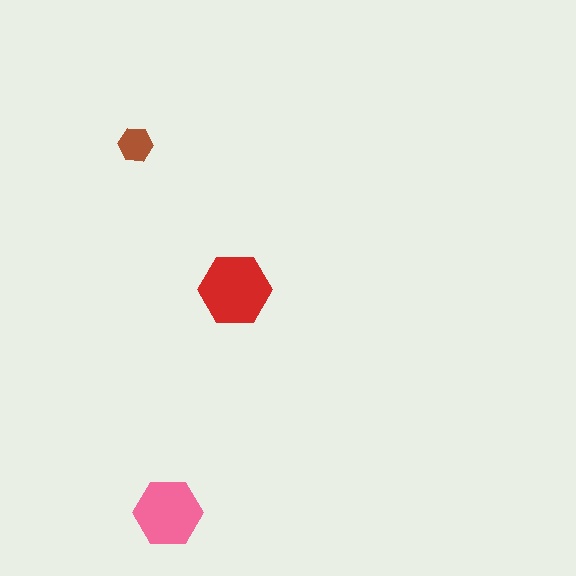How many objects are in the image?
There are 3 objects in the image.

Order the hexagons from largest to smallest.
the red one, the pink one, the brown one.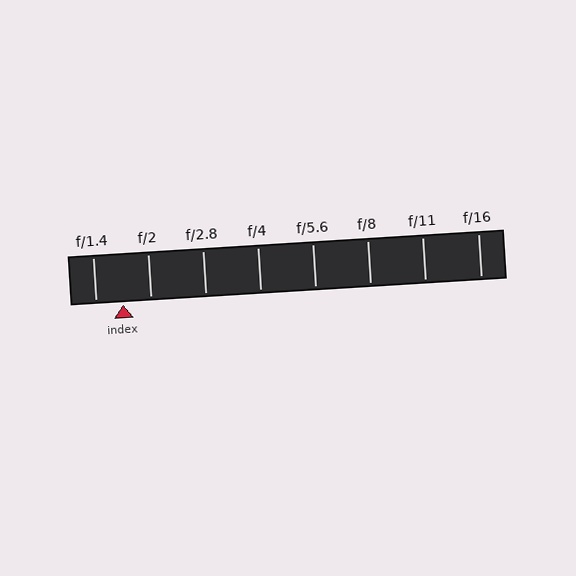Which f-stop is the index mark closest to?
The index mark is closest to f/2.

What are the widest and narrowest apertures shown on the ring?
The widest aperture shown is f/1.4 and the narrowest is f/16.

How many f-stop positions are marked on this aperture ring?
There are 8 f-stop positions marked.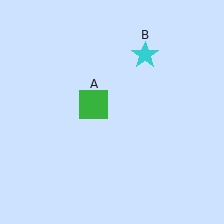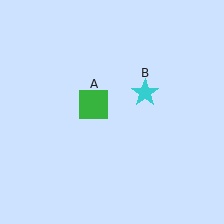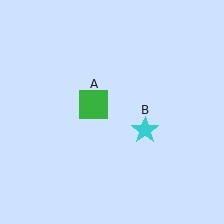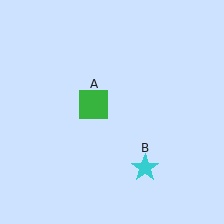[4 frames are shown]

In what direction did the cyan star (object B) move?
The cyan star (object B) moved down.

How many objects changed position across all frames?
1 object changed position: cyan star (object B).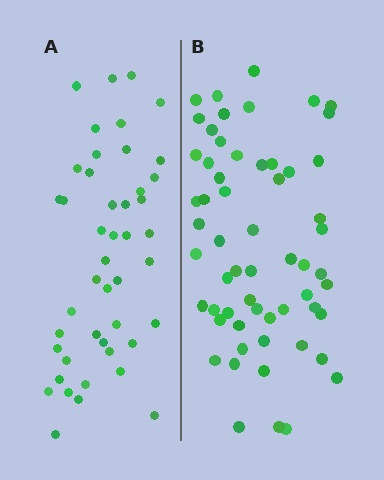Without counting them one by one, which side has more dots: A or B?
Region B (the right region) has more dots.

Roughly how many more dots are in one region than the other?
Region B has approximately 15 more dots than region A.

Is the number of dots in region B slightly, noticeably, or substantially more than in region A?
Region B has noticeably more, but not dramatically so. The ratio is roughly 1.3 to 1.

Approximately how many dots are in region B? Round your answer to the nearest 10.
About 60 dots. (The exact count is 59, which rounds to 60.)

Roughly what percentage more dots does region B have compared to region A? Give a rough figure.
About 30% more.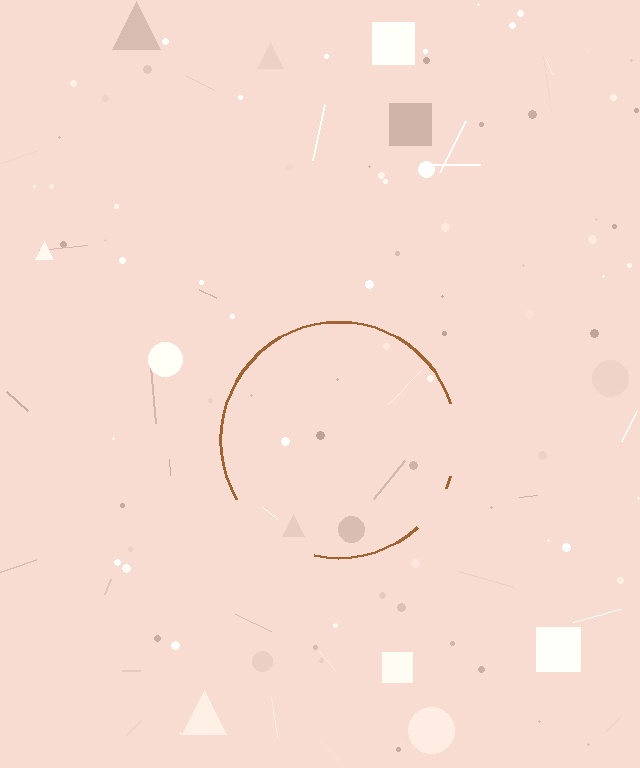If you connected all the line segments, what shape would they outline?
They would outline a circle.